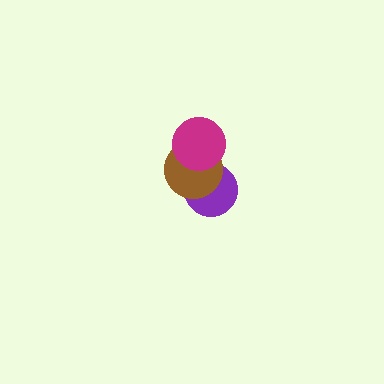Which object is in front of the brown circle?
The magenta circle is in front of the brown circle.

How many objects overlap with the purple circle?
1 object overlaps with the purple circle.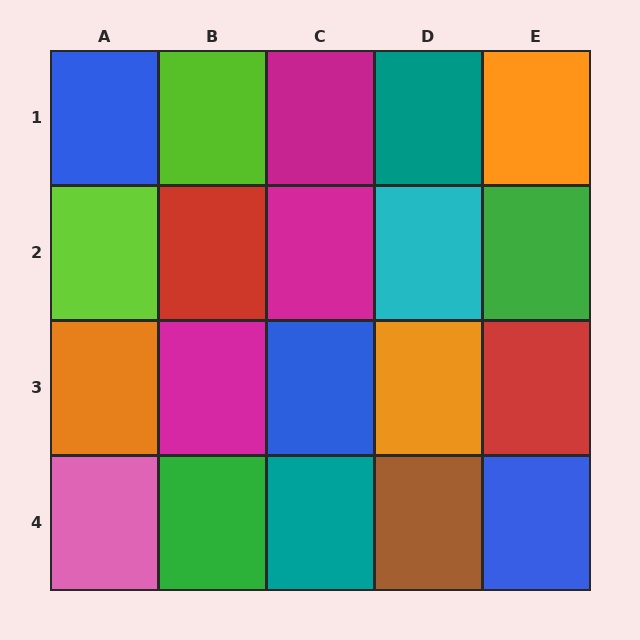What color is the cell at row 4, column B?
Green.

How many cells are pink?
1 cell is pink.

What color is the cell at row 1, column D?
Teal.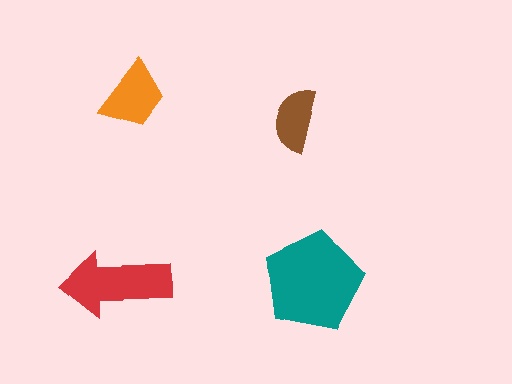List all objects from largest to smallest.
The teal pentagon, the red arrow, the orange trapezoid, the brown semicircle.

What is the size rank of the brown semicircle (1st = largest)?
4th.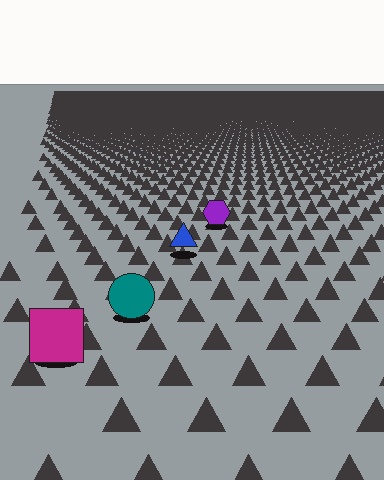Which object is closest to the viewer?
The magenta square is closest. The texture marks near it are larger and more spread out.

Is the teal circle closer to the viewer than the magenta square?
No. The magenta square is closer — you can tell from the texture gradient: the ground texture is coarser near it.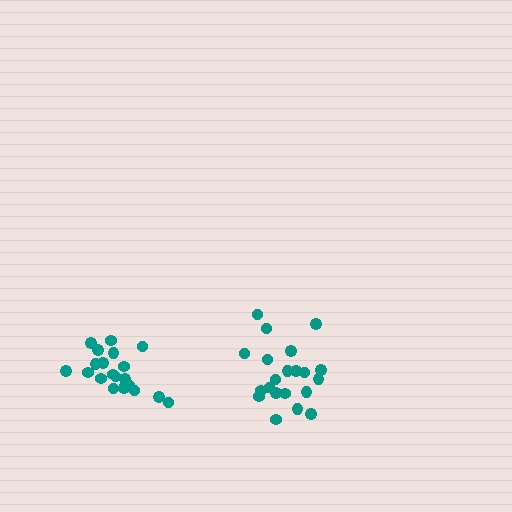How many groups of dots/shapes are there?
There are 2 groups.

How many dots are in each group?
Group 1: 20 dots, Group 2: 21 dots (41 total).